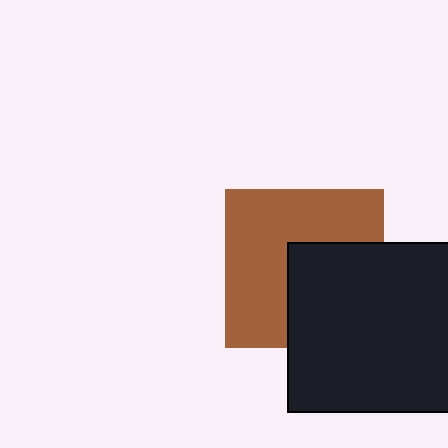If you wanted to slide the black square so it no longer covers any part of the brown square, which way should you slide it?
Slide it toward the lower-right — that is the most direct way to separate the two shapes.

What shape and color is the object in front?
The object in front is a black square.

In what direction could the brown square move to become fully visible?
The brown square could move toward the upper-left. That would shift it out from behind the black square entirely.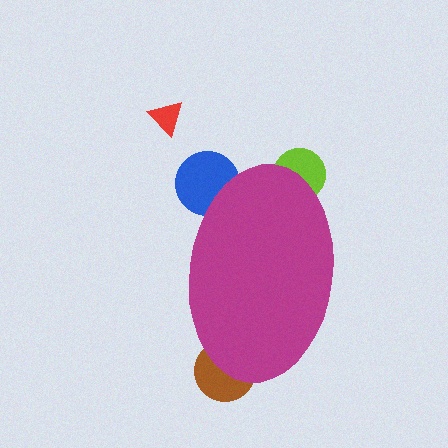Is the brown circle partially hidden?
Yes, the brown circle is partially hidden behind the magenta ellipse.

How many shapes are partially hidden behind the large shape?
3 shapes are partially hidden.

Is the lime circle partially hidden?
Yes, the lime circle is partially hidden behind the magenta ellipse.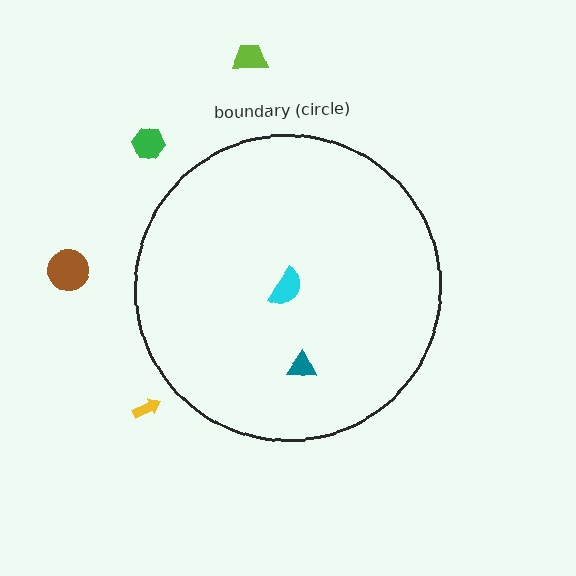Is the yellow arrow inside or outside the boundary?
Outside.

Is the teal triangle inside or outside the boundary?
Inside.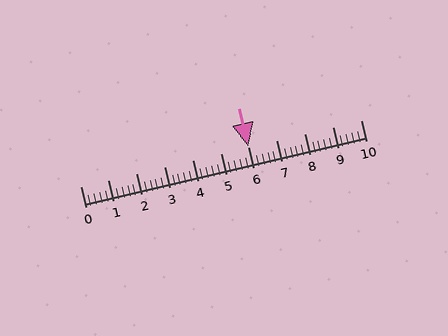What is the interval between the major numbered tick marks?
The major tick marks are spaced 1 units apart.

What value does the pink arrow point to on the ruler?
The pink arrow points to approximately 6.0.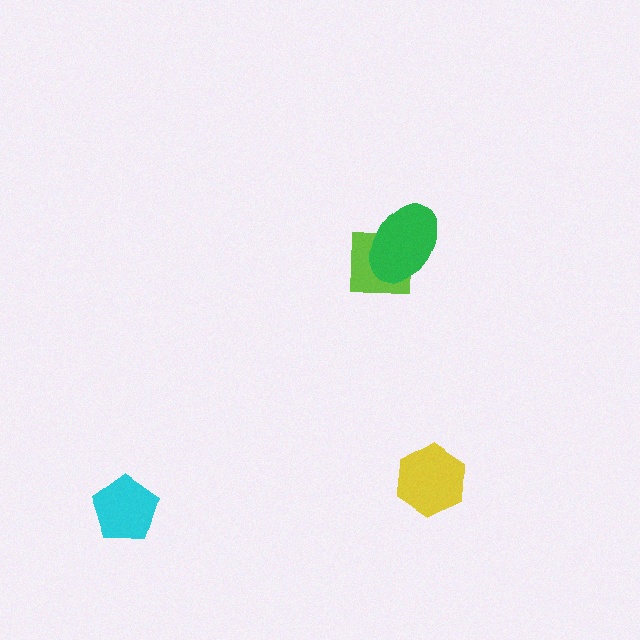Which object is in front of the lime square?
The green ellipse is in front of the lime square.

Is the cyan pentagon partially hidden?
No, no other shape covers it.